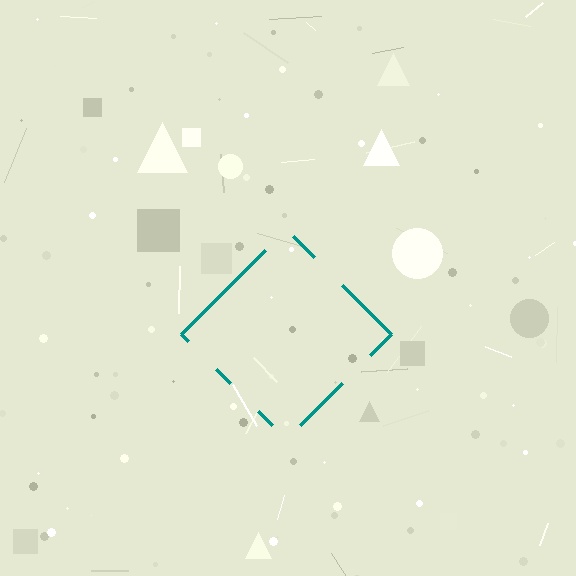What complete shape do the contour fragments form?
The contour fragments form a diamond.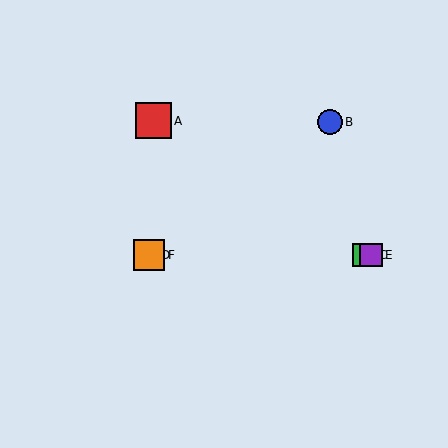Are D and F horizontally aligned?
Yes, both are at y≈255.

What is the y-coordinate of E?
Object E is at y≈255.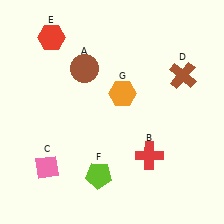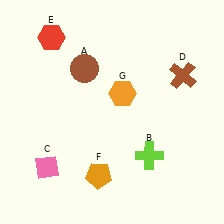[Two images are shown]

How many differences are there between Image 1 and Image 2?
There are 2 differences between the two images.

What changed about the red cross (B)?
In Image 1, B is red. In Image 2, it changed to lime.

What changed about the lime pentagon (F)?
In Image 1, F is lime. In Image 2, it changed to orange.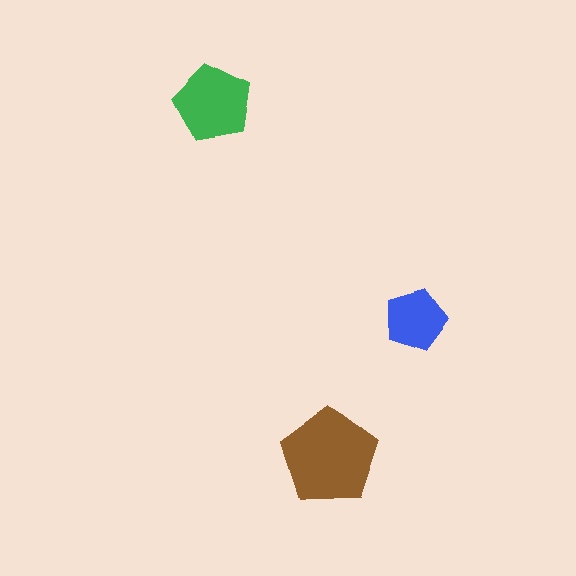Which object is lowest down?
The brown pentagon is bottommost.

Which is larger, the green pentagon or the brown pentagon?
The brown one.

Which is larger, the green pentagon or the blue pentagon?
The green one.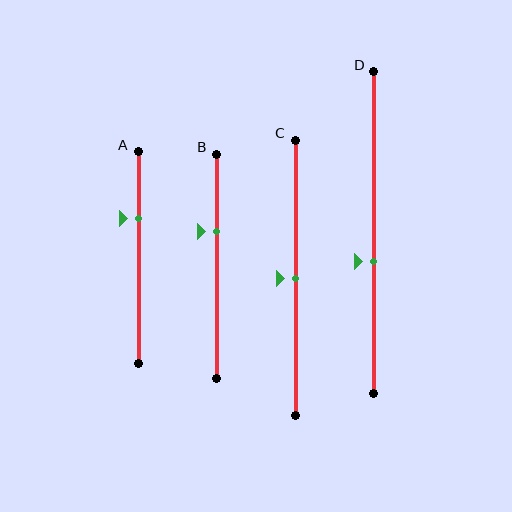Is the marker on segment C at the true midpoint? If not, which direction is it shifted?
Yes, the marker on segment C is at the true midpoint.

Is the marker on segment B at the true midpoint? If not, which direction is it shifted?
No, the marker on segment B is shifted upward by about 16% of the segment length.